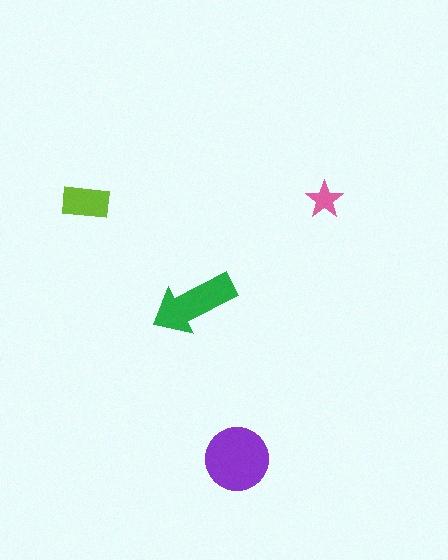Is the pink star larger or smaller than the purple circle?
Smaller.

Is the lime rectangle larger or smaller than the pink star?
Larger.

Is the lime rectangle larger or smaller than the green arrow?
Smaller.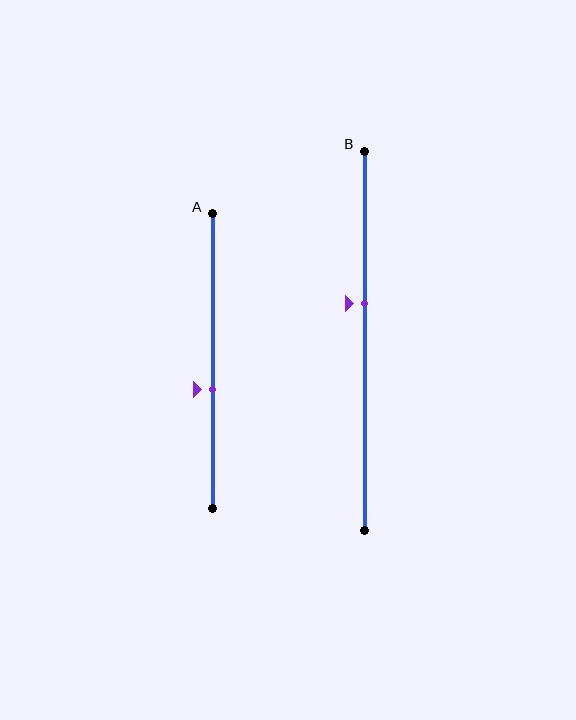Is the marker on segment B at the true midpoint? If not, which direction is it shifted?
No, the marker on segment B is shifted upward by about 10% of the segment length.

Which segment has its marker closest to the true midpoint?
Segment A has its marker closest to the true midpoint.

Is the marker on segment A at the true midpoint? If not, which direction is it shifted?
No, the marker on segment A is shifted downward by about 10% of the segment length.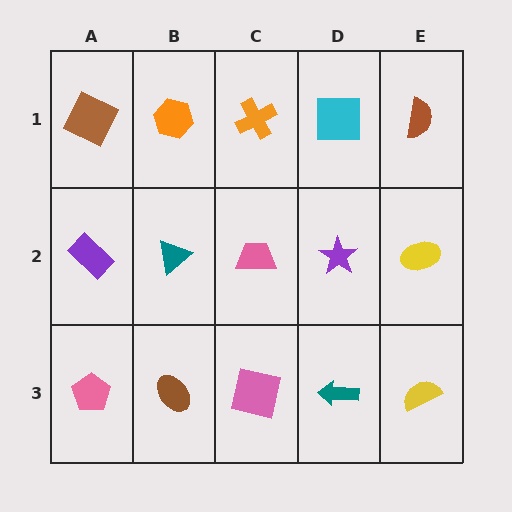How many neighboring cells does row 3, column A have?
2.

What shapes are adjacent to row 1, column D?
A purple star (row 2, column D), an orange cross (row 1, column C), a brown semicircle (row 1, column E).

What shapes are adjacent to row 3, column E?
A yellow ellipse (row 2, column E), a teal arrow (row 3, column D).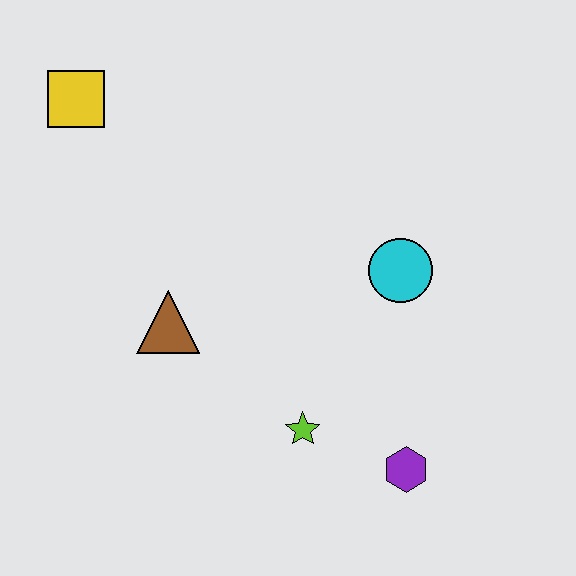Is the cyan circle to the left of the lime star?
No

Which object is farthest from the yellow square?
The purple hexagon is farthest from the yellow square.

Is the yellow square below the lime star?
No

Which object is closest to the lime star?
The purple hexagon is closest to the lime star.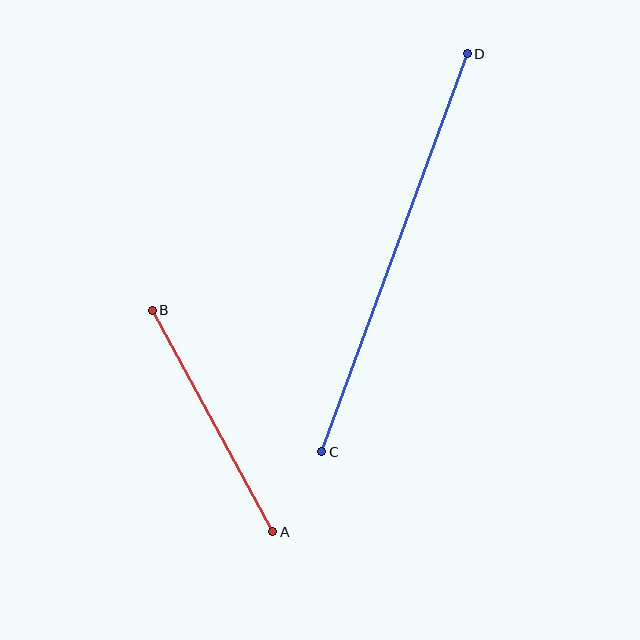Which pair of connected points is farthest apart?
Points C and D are farthest apart.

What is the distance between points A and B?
The distance is approximately 252 pixels.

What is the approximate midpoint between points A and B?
The midpoint is at approximately (212, 421) pixels.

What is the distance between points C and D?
The distance is approximately 424 pixels.